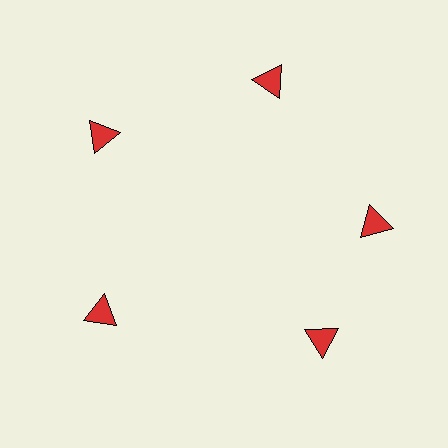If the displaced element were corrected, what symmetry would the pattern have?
It would have 5-fold rotational symmetry — the pattern would map onto itself every 72 degrees.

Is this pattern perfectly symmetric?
No. The 5 red triangles are arranged in a ring, but one element near the 5 o'clock position is rotated out of alignment along the ring, breaking the 5-fold rotational symmetry.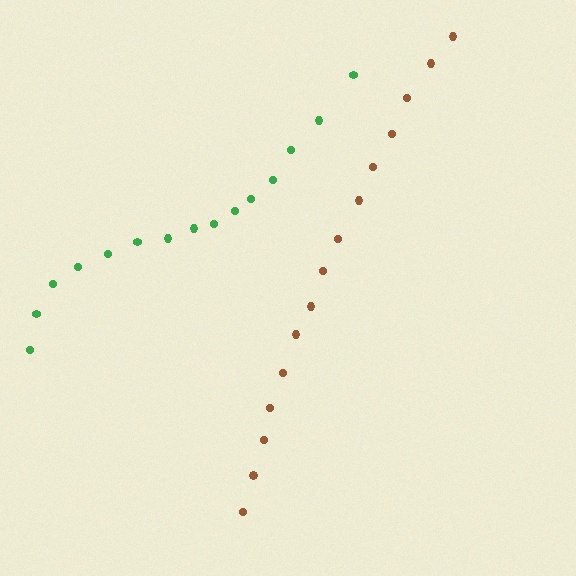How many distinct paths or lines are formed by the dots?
There are 2 distinct paths.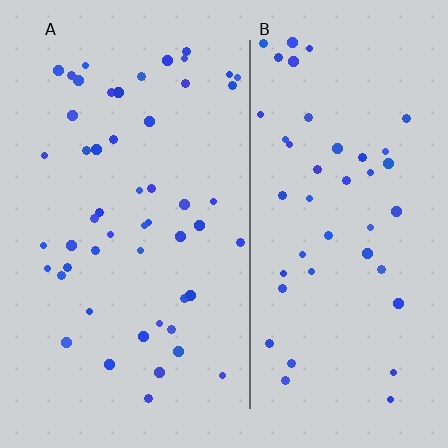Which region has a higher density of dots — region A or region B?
A (the left).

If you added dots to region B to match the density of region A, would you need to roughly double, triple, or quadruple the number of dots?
Approximately double.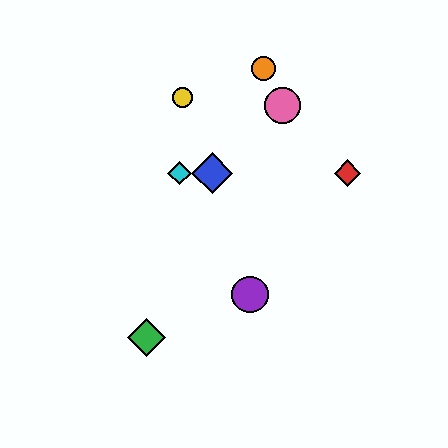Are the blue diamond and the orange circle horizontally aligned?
No, the blue diamond is at y≈173 and the orange circle is at y≈68.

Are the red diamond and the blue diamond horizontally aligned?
Yes, both are at y≈173.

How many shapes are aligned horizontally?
3 shapes (the red diamond, the blue diamond, the cyan diamond) are aligned horizontally.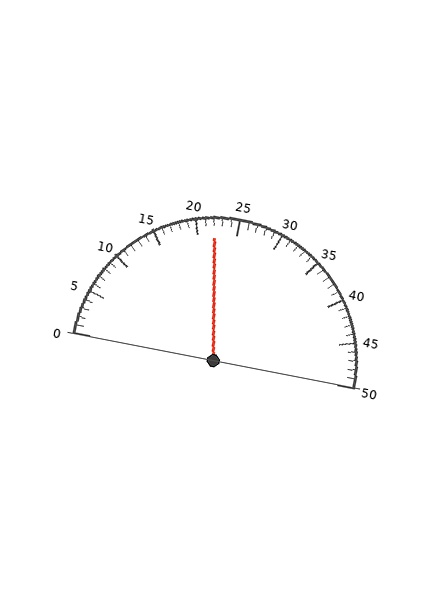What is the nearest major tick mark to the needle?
The nearest major tick mark is 20.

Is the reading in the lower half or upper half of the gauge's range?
The reading is in the lower half of the range (0 to 50).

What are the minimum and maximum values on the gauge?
The gauge ranges from 0 to 50.